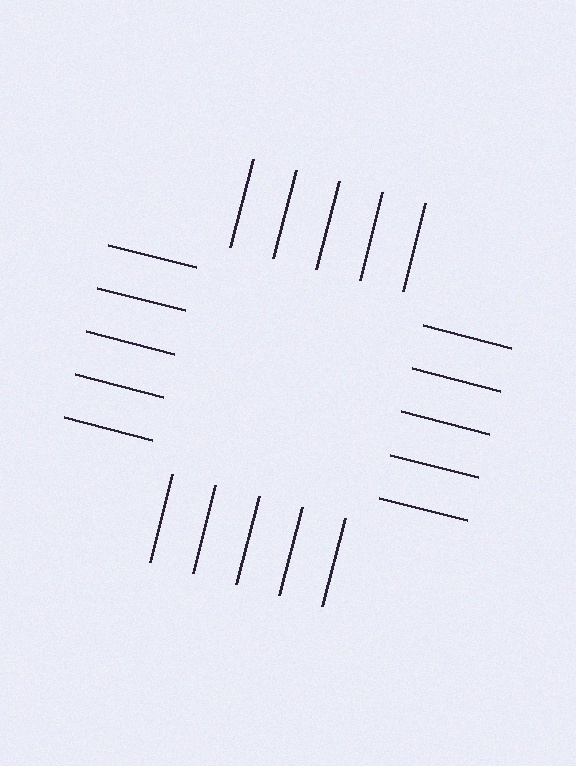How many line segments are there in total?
20 — 5 along each of the 4 edges.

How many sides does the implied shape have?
4 sides — the line-ends trace a square.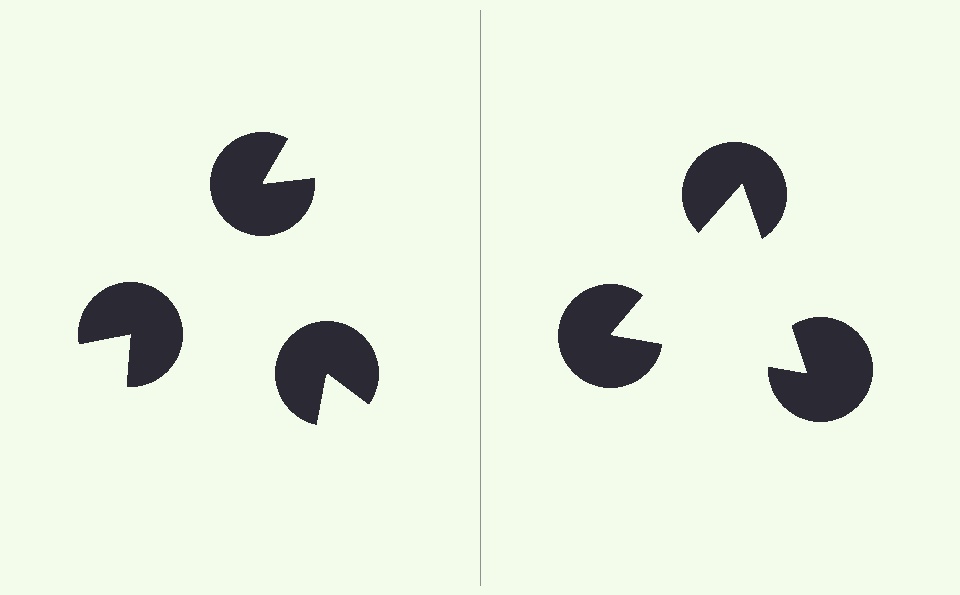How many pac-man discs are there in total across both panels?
6 — 3 on each side.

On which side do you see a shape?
An illusory triangle appears on the right side. On the left side the wedge cuts are rotated, so no coherent shape forms.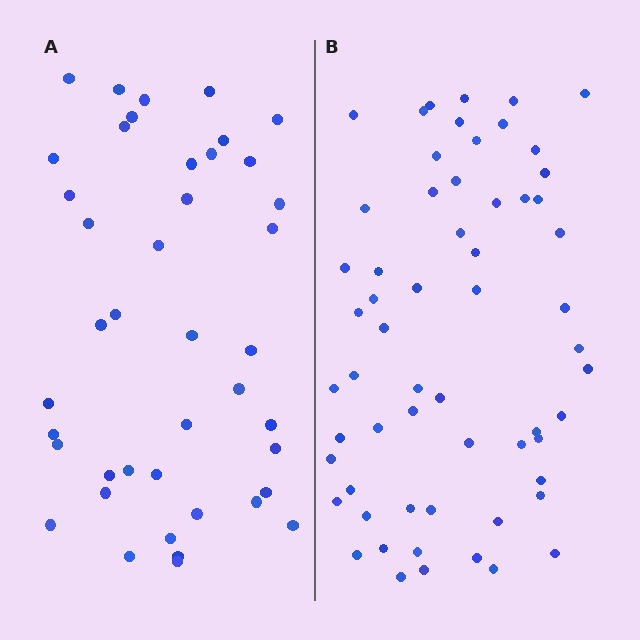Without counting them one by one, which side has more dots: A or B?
Region B (the right region) has more dots.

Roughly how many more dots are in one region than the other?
Region B has approximately 20 more dots than region A.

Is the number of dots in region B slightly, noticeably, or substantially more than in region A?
Region B has noticeably more, but not dramatically so. The ratio is roughly 1.4 to 1.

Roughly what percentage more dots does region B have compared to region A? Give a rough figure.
About 45% more.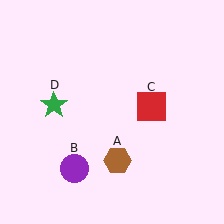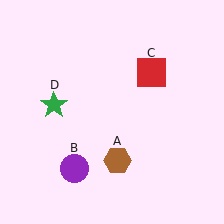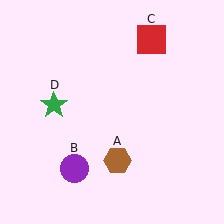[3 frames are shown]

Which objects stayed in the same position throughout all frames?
Brown hexagon (object A) and purple circle (object B) and green star (object D) remained stationary.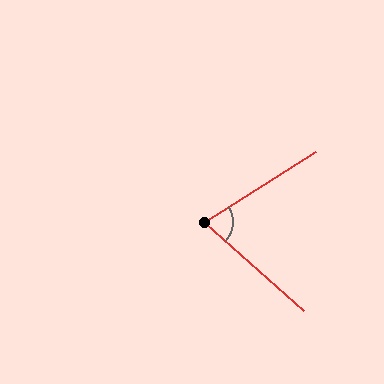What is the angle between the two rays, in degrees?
Approximately 74 degrees.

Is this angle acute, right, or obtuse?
It is acute.